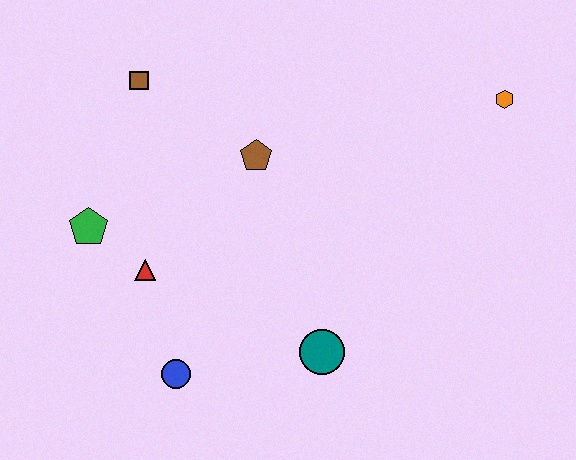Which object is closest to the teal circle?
The blue circle is closest to the teal circle.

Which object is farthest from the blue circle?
The orange hexagon is farthest from the blue circle.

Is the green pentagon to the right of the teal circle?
No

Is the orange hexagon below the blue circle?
No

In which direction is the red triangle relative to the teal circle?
The red triangle is to the left of the teal circle.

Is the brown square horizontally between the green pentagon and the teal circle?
Yes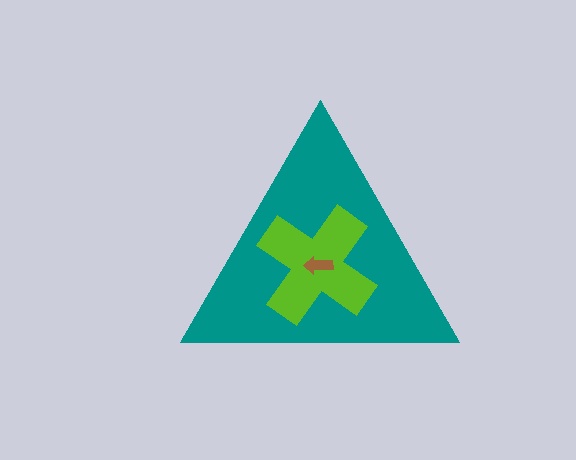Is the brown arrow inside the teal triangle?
Yes.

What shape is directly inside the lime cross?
The brown arrow.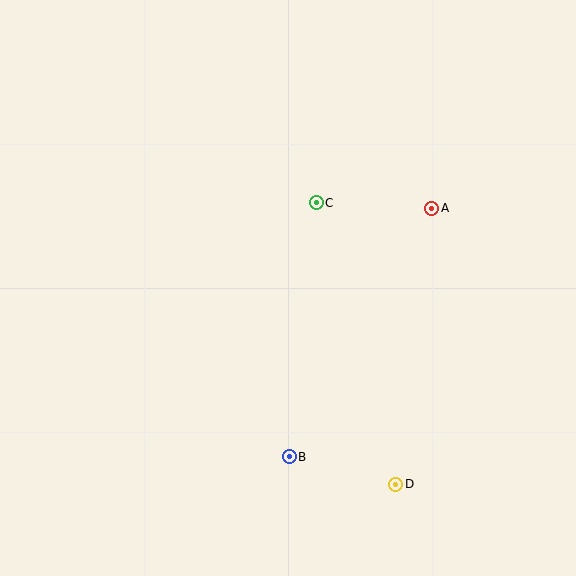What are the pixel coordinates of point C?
Point C is at (316, 203).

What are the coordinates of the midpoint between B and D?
The midpoint between B and D is at (343, 470).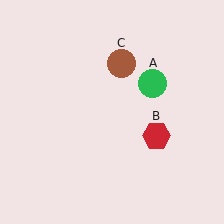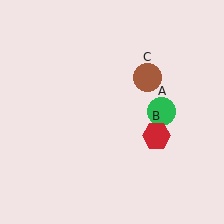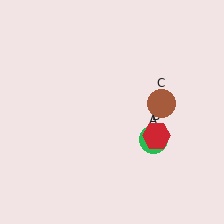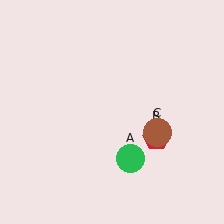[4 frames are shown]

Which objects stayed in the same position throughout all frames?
Red hexagon (object B) remained stationary.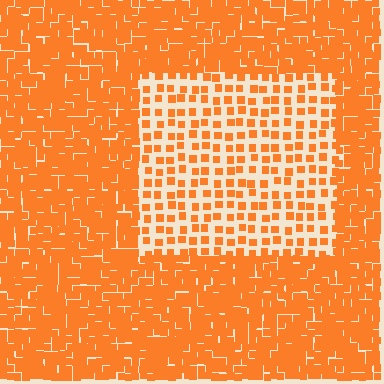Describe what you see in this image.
The image contains small orange elements arranged at two different densities. A rectangle-shaped region is visible where the elements are less densely packed than the surrounding area.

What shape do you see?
I see a rectangle.